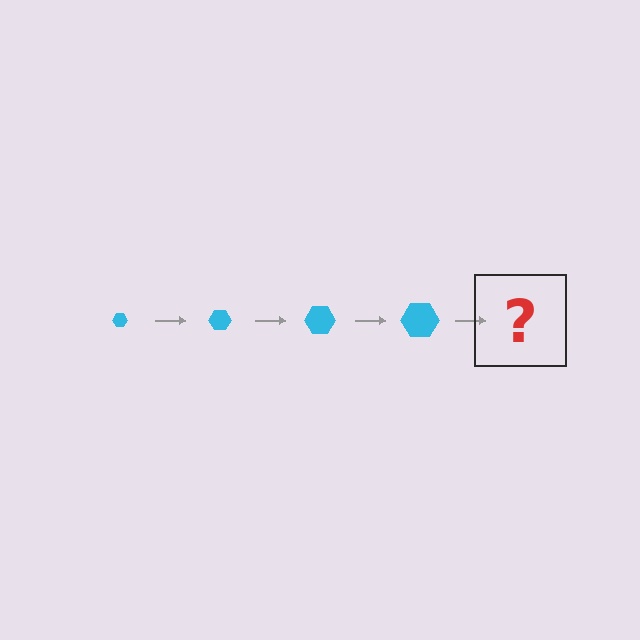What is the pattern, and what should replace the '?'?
The pattern is that the hexagon gets progressively larger each step. The '?' should be a cyan hexagon, larger than the previous one.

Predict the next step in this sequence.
The next step is a cyan hexagon, larger than the previous one.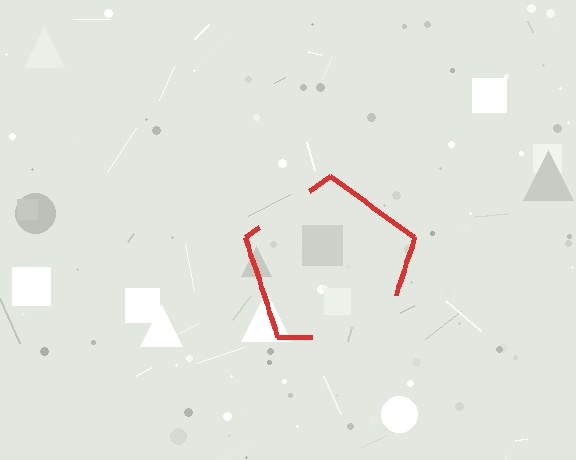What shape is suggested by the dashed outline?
The dashed outline suggests a pentagon.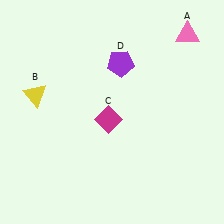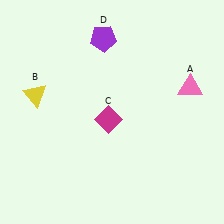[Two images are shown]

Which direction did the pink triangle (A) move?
The pink triangle (A) moved down.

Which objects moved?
The objects that moved are: the pink triangle (A), the purple pentagon (D).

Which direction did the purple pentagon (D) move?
The purple pentagon (D) moved up.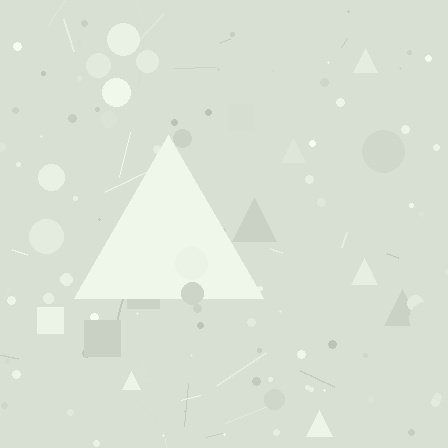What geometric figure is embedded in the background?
A triangle is embedded in the background.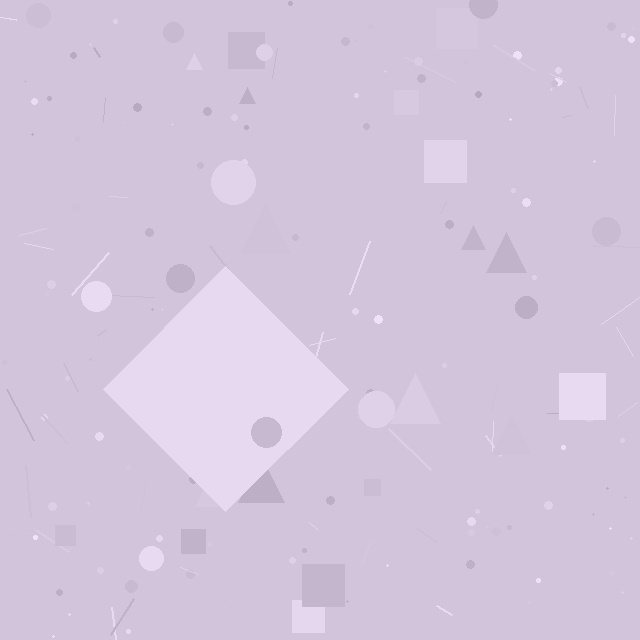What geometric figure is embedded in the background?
A diamond is embedded in the background.